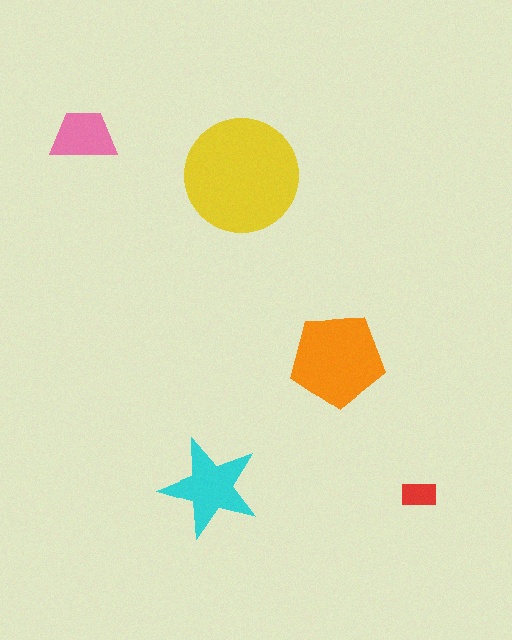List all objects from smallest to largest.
The red rectangle, the pink trapezoid, the cyan star, the orange pentagon, the yellow circle.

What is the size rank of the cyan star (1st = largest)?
3rd.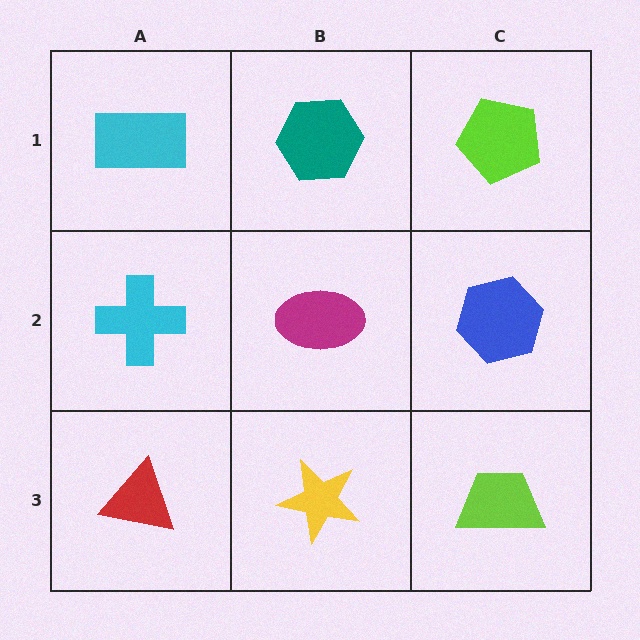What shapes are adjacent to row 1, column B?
A magenta ellipse (row 2, column B), a cyan rectangle (row 1, column A), a lime pentagon (row 1, column C).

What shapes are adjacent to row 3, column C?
A blue hexagon (row 2, column C), a yellow star (row 3, column B).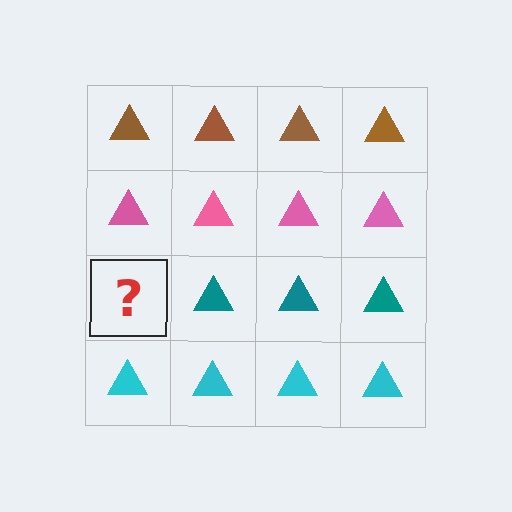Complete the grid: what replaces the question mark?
The question mark should be replaced with a teal triangle.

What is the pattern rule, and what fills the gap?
The rule is that each row has a consistent color. The gap should be filled with a teal triangle.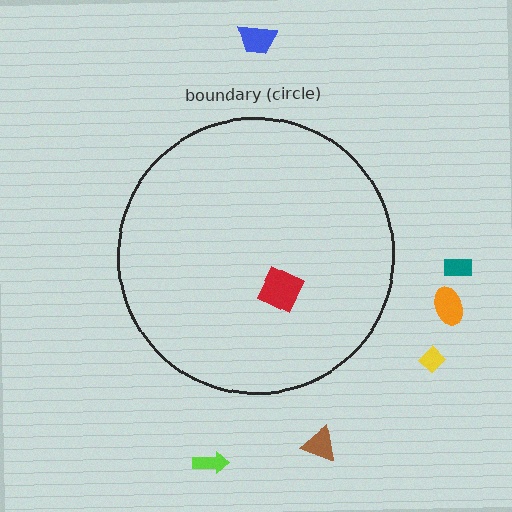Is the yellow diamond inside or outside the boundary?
Outside.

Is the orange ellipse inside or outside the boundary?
Outside.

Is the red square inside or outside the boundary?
Inside.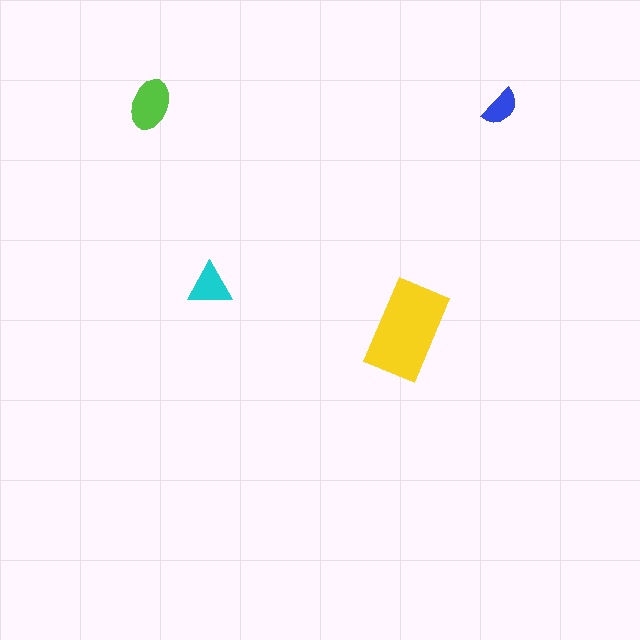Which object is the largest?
The yellow rectangle.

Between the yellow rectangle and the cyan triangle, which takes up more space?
The yellow rectangle.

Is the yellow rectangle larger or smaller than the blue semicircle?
Larger.